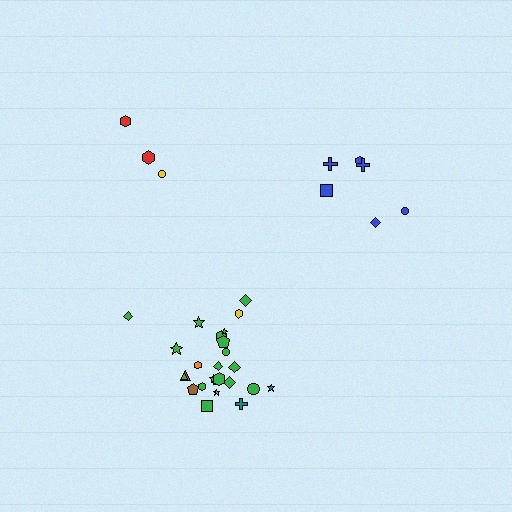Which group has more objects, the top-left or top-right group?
The top-right group.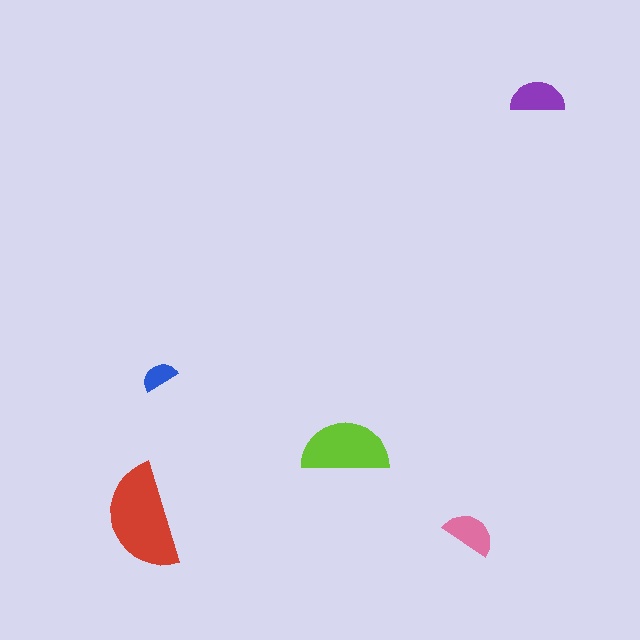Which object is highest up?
The purple semicircle is topmost.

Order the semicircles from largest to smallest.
the red one, the lime one, the purple one, the pink one, the blue one.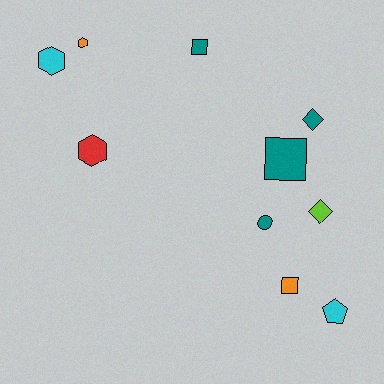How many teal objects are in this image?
There are 4 teal objects.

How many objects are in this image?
There are 10 objects.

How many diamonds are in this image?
There are 2 diamonds.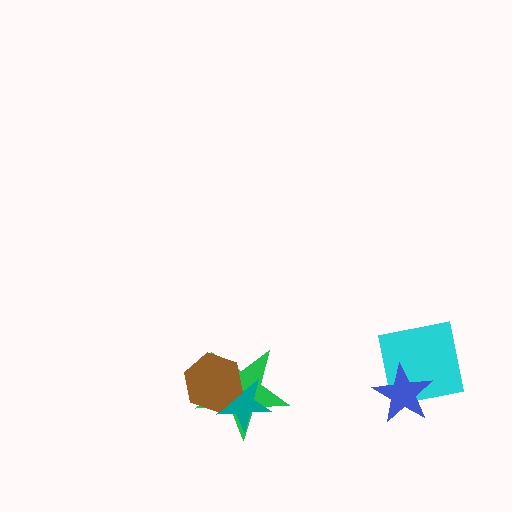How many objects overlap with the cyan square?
1 object overlaps with the cyan square.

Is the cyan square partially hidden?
Yes, it is partially covered by another shape.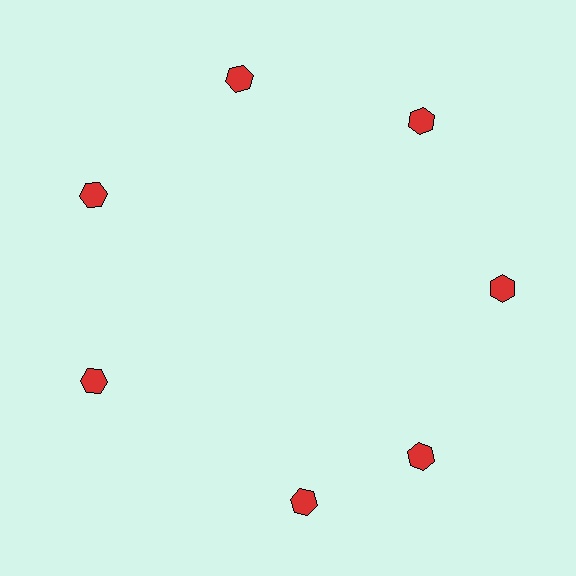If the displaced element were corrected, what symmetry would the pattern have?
It would have 7-fold rotational symmetry — the pattern would map onto itself every 51 degrees.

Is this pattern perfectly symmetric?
No. The 7 red hexagons are arranged in a ring, but one element near the 6 o'clock position is rotated out of alignment along the ring, breaking the 7-fold rotational symmetry.